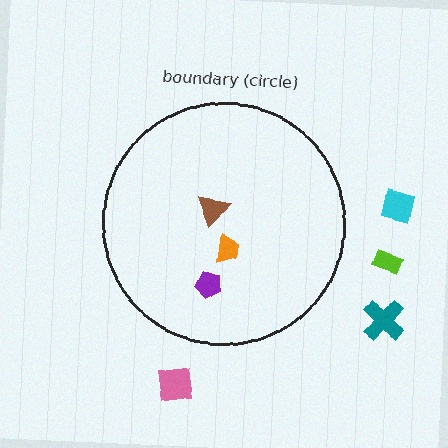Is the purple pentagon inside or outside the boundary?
Inside.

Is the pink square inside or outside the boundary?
Outside.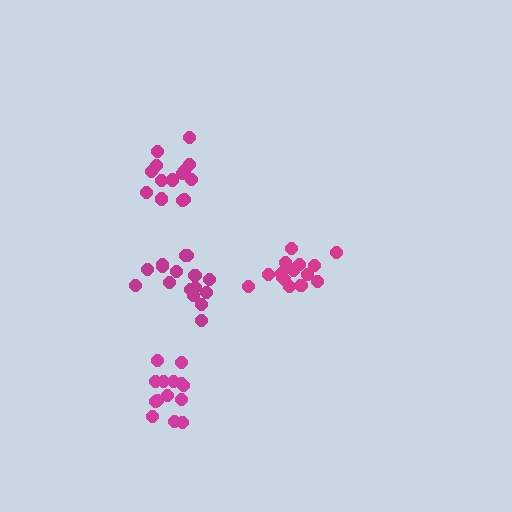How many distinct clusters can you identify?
There are 4 distinct clusters.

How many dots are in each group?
Group 1: 14 dots, Group 2: 16 dots, Group 3: 16 dots, Group 4: 14 dots (60 total).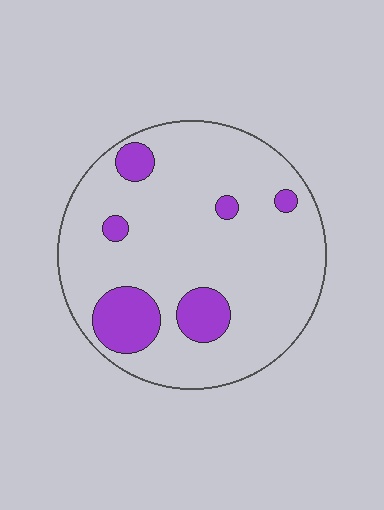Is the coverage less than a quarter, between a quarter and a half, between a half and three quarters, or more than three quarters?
Less than a quarter.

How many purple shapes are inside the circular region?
6.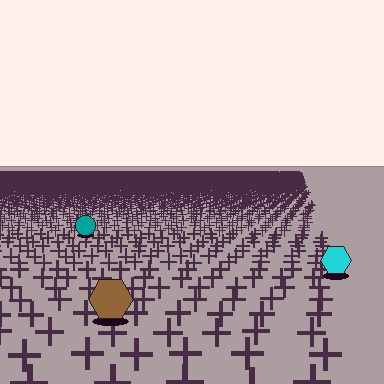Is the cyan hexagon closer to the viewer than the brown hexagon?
No. The brown hexagon is closer — you can tell from the texture gradient: the ground texture is coarser near it.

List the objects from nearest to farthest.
From nearest to farthest: the brown hexagon, the cyan hexagon, the teal circle.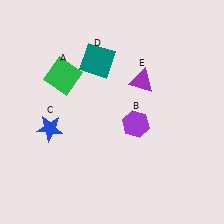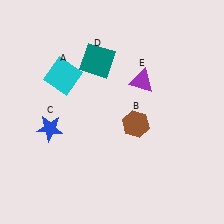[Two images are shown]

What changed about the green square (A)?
In Image 1, A is green. In Image 2, it changed to cyan.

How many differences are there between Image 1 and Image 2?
There are 2 differences between the two images.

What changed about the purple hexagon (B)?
In Image 1, B is purple. In Image 2, it changed to brown.